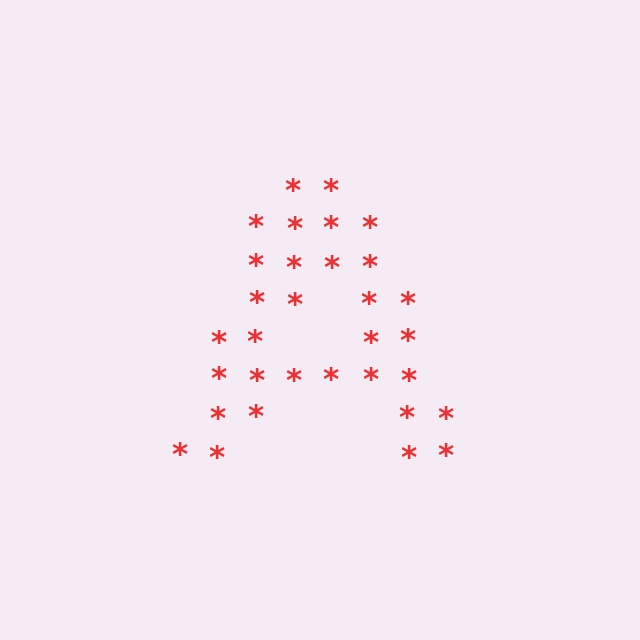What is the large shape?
The large shape is the letter A.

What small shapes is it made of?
It is made of small asterisks.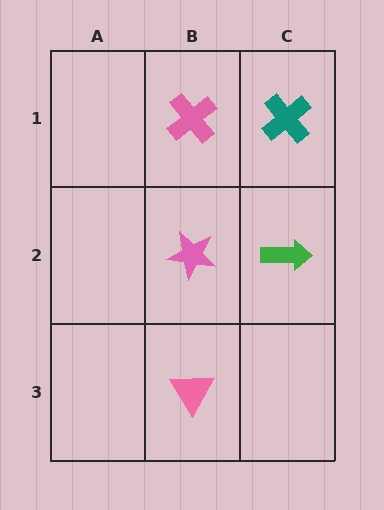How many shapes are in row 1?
2 shapes.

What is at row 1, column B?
A pink cross.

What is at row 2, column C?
A green arrow.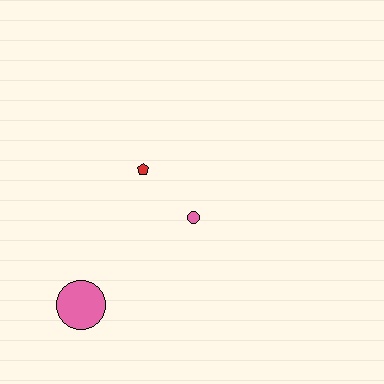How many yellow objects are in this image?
There are no yellow objects.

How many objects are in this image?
There are 3 objects.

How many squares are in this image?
There are no squares.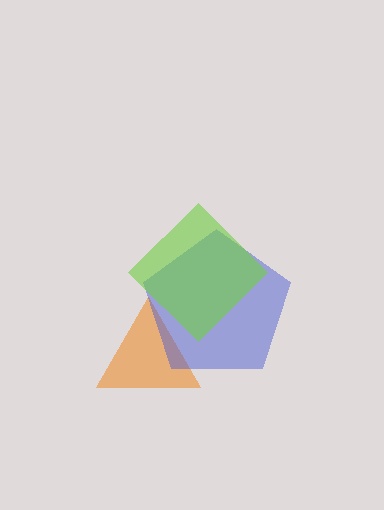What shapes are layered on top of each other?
The layered shapes are: an orange triangle, a blue pentagon, a lime diamond.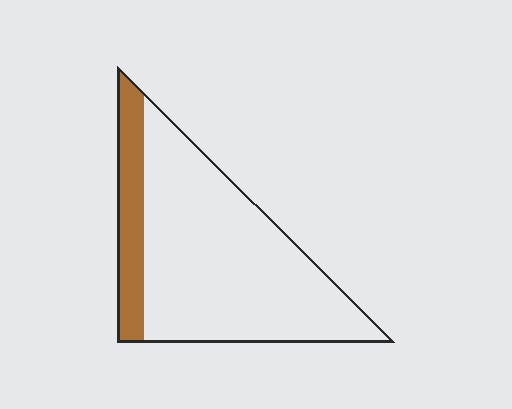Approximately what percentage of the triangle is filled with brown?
Approximately 20%.